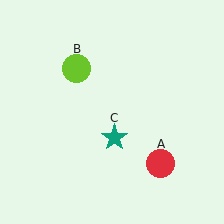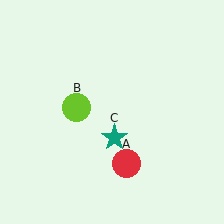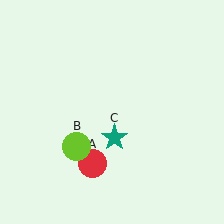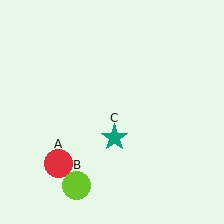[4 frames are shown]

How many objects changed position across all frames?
2 objects changed position: red circle (object A), lime circle (object B).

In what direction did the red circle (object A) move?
The red circle (object A) moved left.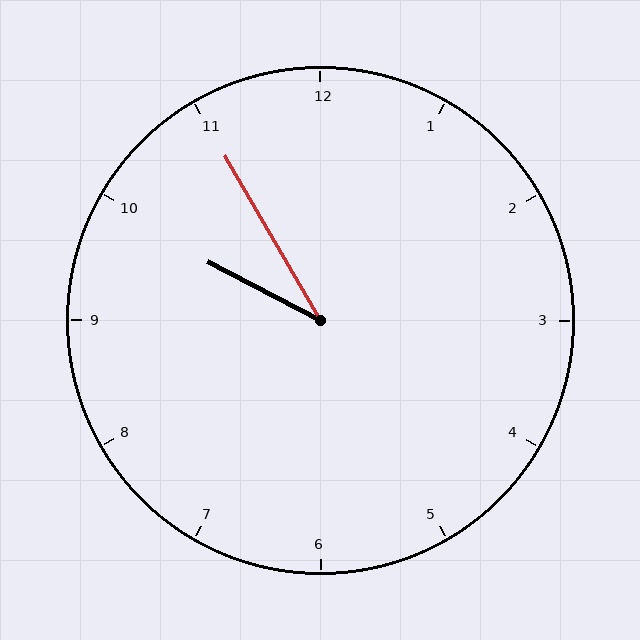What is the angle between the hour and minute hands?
Approximately 32 degrees.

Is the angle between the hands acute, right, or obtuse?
It is acute.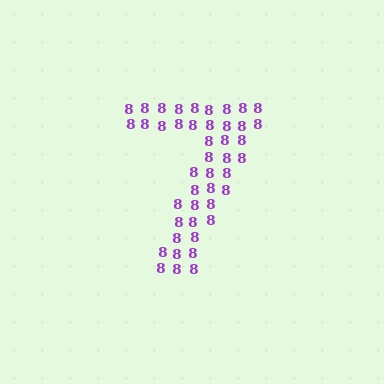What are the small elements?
The small elements are digit 8's.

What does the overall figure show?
The overall figure shows the digit 7.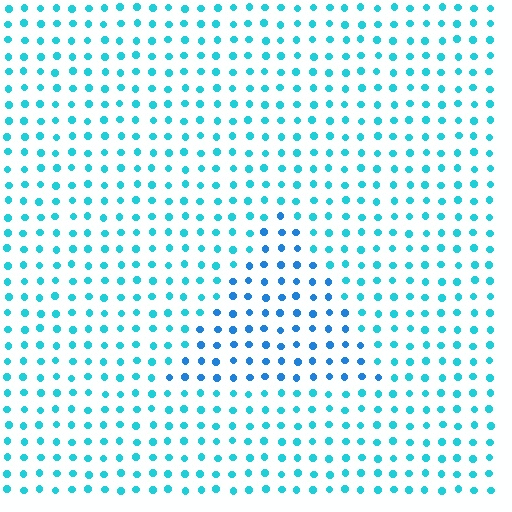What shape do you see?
I see a triangle.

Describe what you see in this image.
The image is filled with small cyan elements in a uniform arrangement. A triangle-shaped region is visible where the elements are tinted to a slightly different hue, forming a subtle color boundary.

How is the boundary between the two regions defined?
The boundary is defined purely by a slight shift in hue (about 25 degrees). Spacing, size, and orientation are identical on both sides.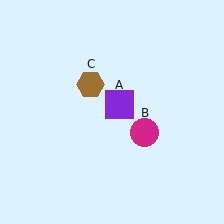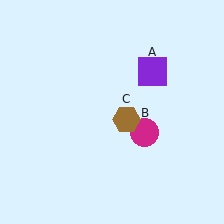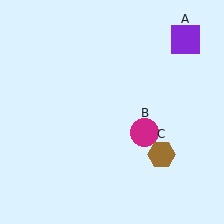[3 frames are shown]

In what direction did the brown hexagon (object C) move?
The brown hexagon (object C) moved down and to the right.